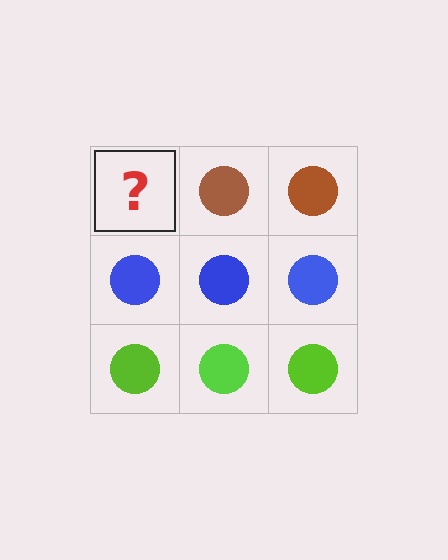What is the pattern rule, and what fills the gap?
The rule is that each row has a consistent color. The gap should be filled with a brown circle.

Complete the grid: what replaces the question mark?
The question mark should be replaced with a brown circle.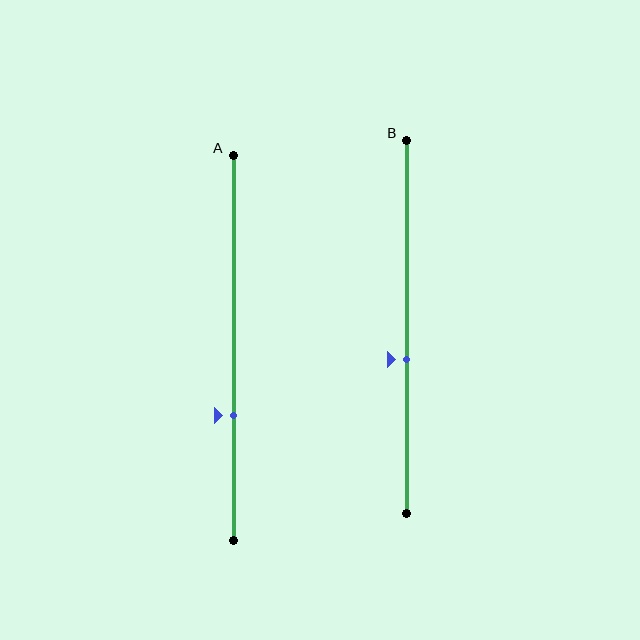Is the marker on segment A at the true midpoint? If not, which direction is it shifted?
No, the marker on segment A is shifted downward by about 17% of the segment length.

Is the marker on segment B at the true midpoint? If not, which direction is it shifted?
No, the marker on segment B is shifted downward by about 9% of the segment length.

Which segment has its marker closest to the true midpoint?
Segment B has its marker closest to the true midpoint.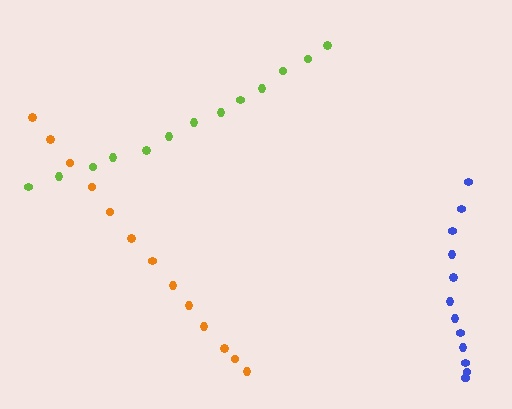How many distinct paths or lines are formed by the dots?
There are 3 distinct paths.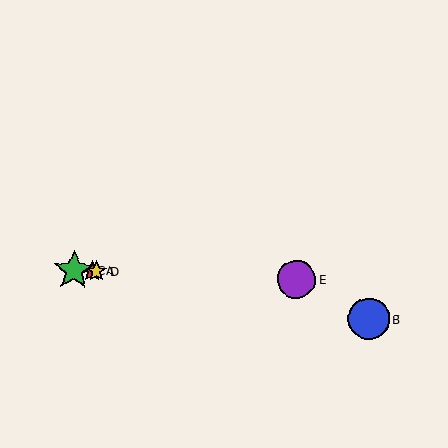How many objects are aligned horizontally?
4 objects (A, C, D, E) are aligned horizontally.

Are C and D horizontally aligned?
Yes, both are at y≈270.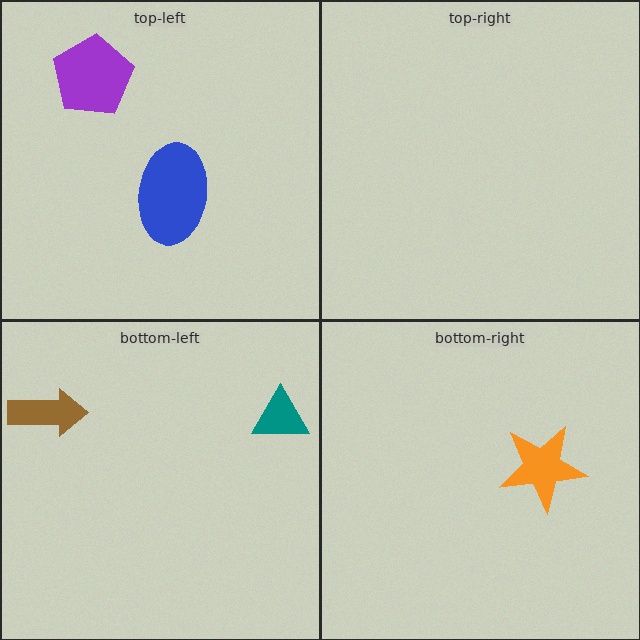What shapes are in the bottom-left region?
The brown arrow, the teal triangle.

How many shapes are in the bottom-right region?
1.